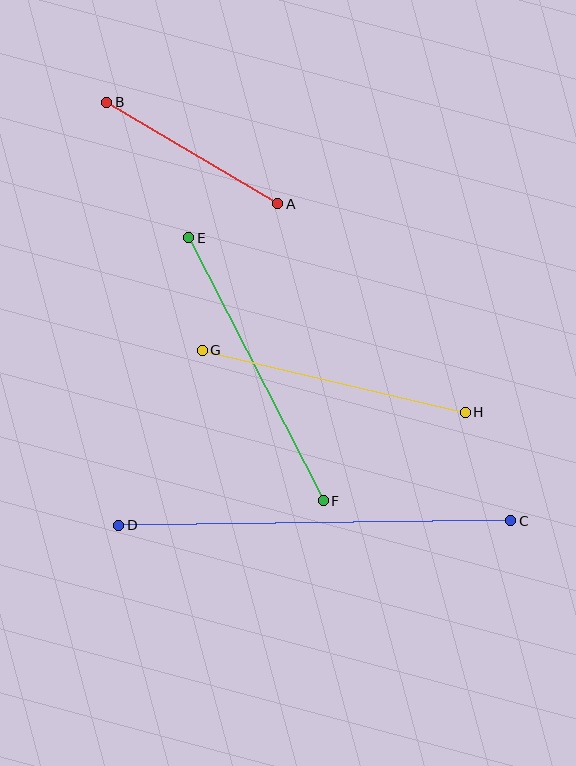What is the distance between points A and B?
The distance is approximately 199 pixels.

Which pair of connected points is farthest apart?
Points C and D are farthest apart.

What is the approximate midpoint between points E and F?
The midpoint is at approximately (256, 369) pixels.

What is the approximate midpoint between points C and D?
The midpoint is at approximately (315, 523) pixels.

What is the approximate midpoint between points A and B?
The midpoint is at approximately (192, 153) pixels.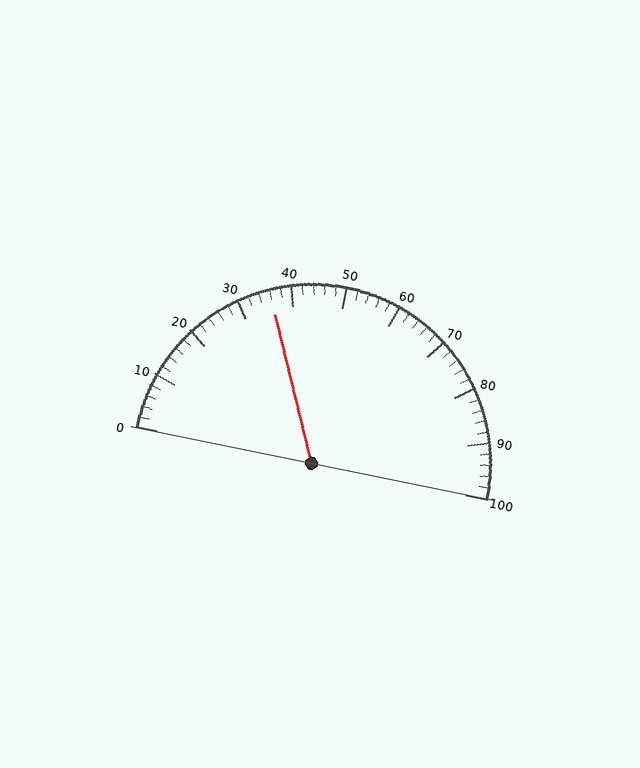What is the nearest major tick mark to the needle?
The nearest major tick mark is 40.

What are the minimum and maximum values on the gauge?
The gauge ranges from 0 to 100.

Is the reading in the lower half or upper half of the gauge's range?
The reading is in the lower half of the range (0 to 100).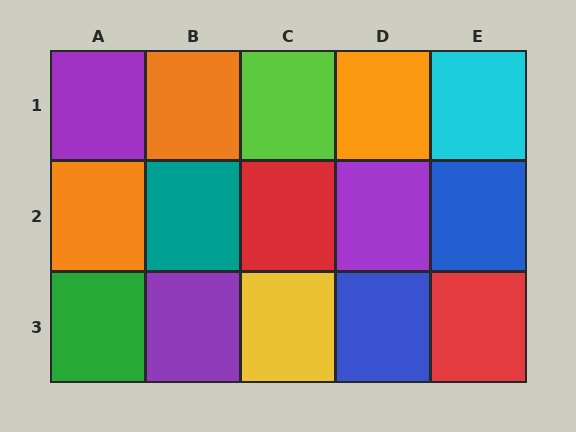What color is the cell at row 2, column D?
Purple.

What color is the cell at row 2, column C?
Red.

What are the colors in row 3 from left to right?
Green, purple, yellow, blue, red.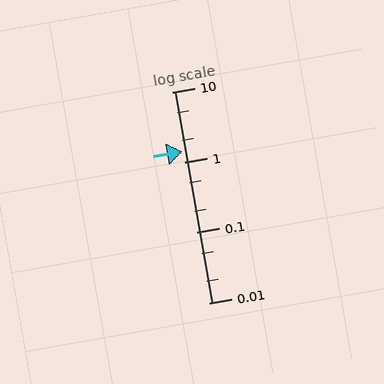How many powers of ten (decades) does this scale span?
The scale spans 3 decades, from 0.01 to 10.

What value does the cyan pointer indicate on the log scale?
The pointer indicates approximately 1.4.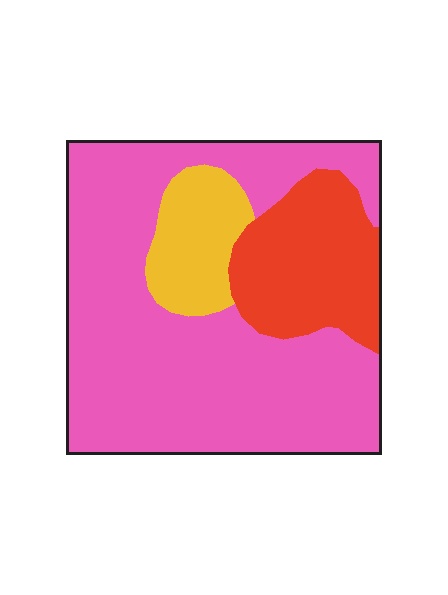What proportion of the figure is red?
Red covers 21% of the figure.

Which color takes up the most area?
Pink, at roughly 70%.